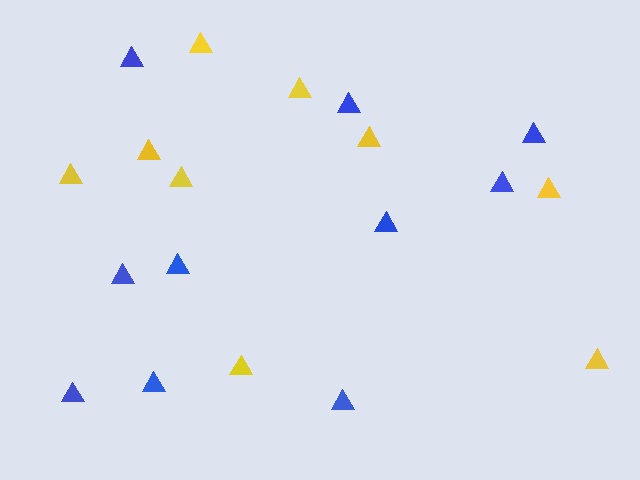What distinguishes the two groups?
There are 2 groups: one group of yellow triangles (9) and one group of blue triangles (10).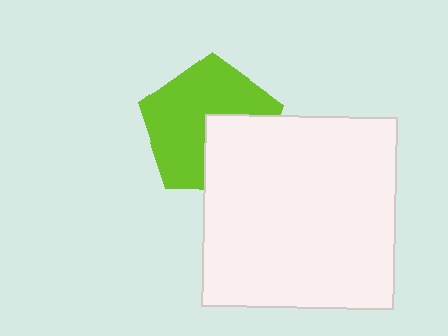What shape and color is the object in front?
The object in front is a white square.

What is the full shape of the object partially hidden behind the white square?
The partially hidden object is a lime pentagon.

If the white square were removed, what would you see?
You would see the complete lime pentagon.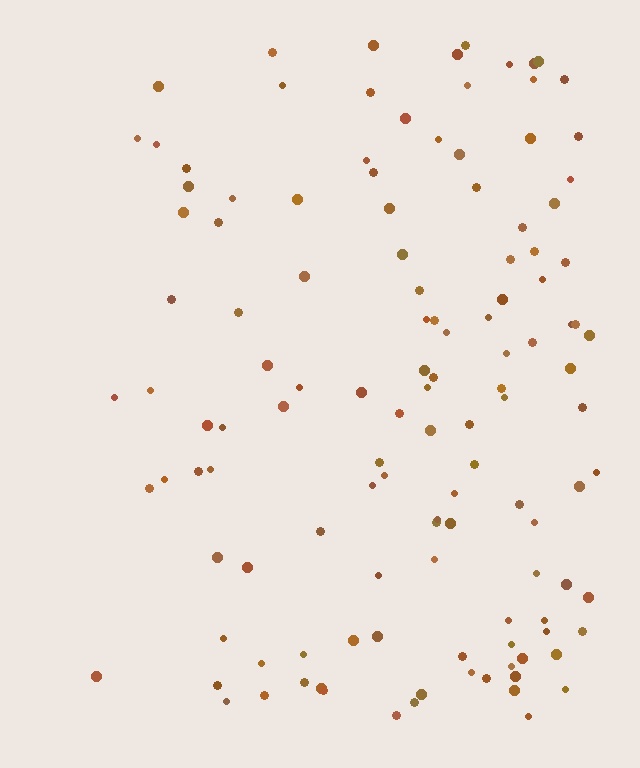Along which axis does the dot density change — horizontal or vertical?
Horizontal.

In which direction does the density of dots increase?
From left to right, with the right side densest.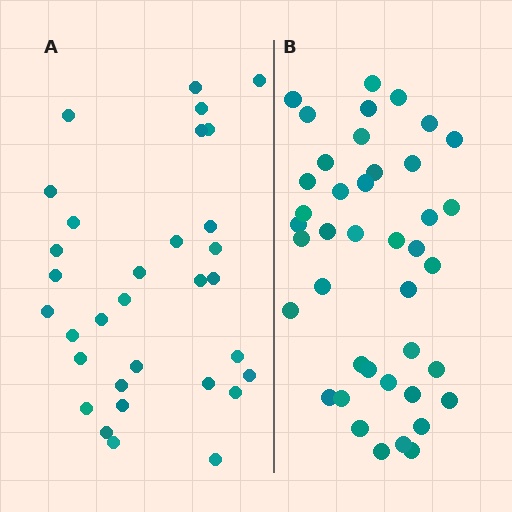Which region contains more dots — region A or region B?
Region B (the right region) has more dots.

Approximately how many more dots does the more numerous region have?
Region B has roughly 8 or so more dots than region A.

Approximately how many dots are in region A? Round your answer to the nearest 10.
About 30 dots. (The exact count is 32, which rounds to 30.)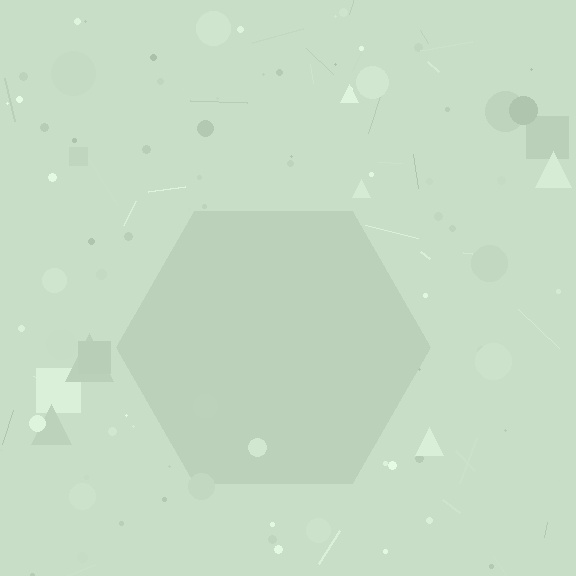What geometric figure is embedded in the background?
A hexagon is embedded in the background.